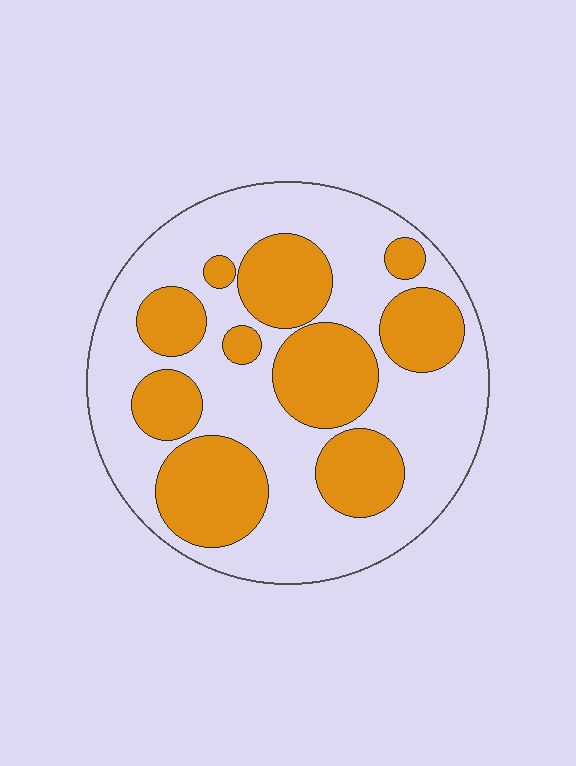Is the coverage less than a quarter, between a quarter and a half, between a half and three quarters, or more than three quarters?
Between a quarter and a half.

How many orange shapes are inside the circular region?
10.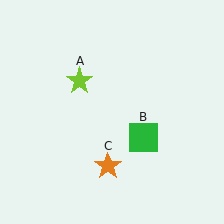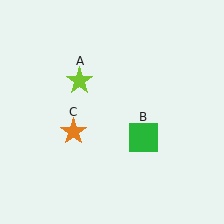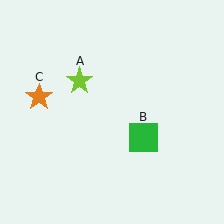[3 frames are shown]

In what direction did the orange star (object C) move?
The orange star (object C) moved up and to the left.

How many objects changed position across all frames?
1 object changed position: orange star (object C).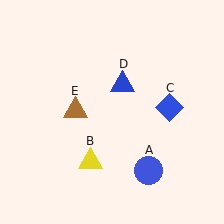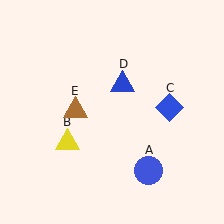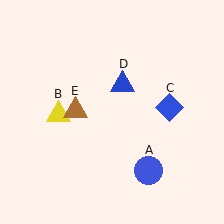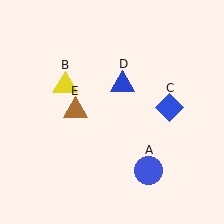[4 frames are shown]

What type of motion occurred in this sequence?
The yellow triangle (object B) rotated clockwise around the center of the scene.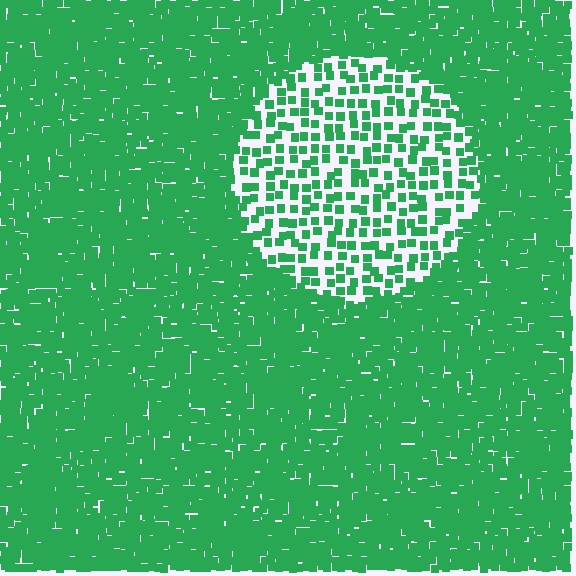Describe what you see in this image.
The image contains small green elements arranged at two different densities. A circle-shaped region is visible where the elements are less densely packed than the surrounding area.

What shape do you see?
I see a circle.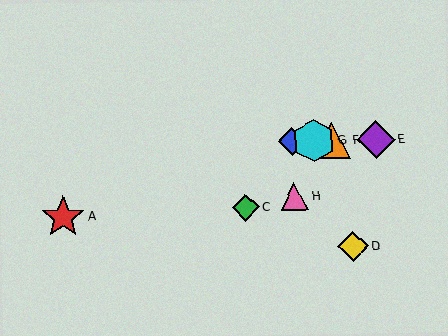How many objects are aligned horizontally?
4 objects (B, E, F, G) are aligned horizontally.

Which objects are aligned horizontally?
Objects B, E, F, G are aligned horizontally.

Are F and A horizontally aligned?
No, F is at y≈140 and A is at y≈217.